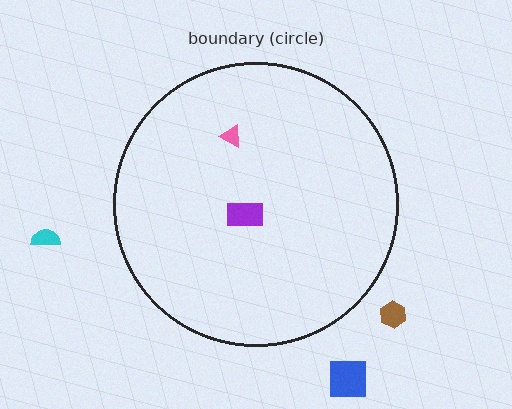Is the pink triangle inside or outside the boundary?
Inside.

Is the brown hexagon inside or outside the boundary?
Outside.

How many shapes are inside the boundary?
2 inside, 3 outside.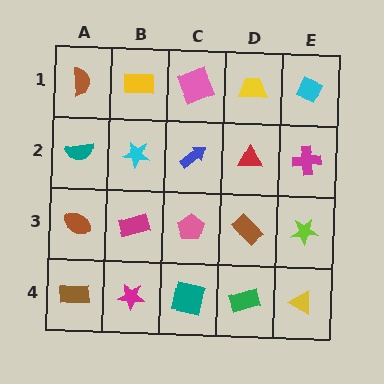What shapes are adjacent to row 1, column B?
A cyan star (row 2, column B), a brown semicircle (row 1, column A), a pink square (row 1, column C).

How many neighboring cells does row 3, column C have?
4.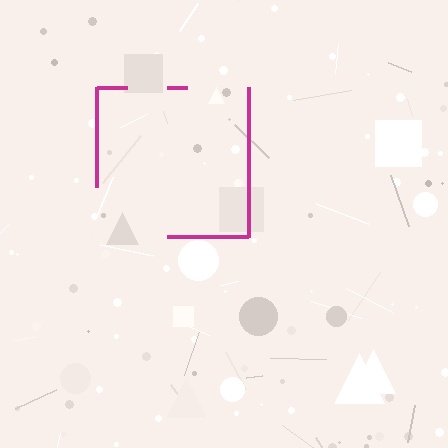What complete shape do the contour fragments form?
The contour fragments form a square.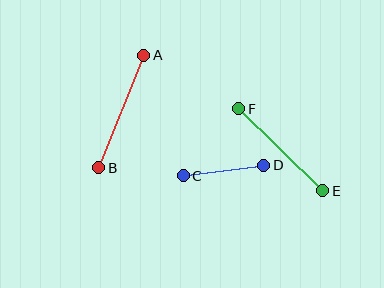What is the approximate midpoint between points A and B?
The midpoint is at approximately (121, 112) pixels.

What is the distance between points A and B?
The distance is approximately 121 pixels.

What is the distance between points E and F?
The distance is approximately 118 pixels.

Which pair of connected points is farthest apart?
Points A and B are farthest apart.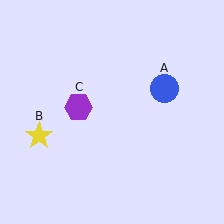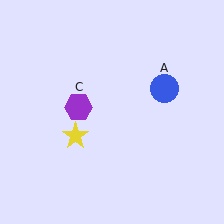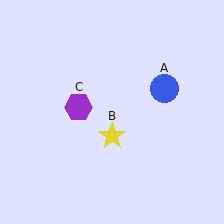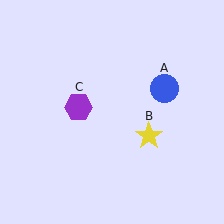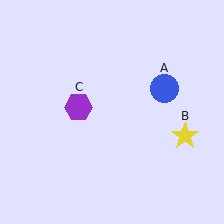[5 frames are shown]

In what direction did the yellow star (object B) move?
The yellow star (object B) moved right.